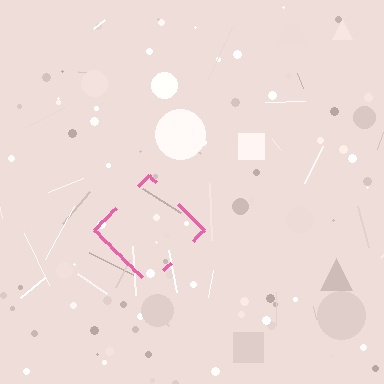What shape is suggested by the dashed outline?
The dashed outline suggests a diamond.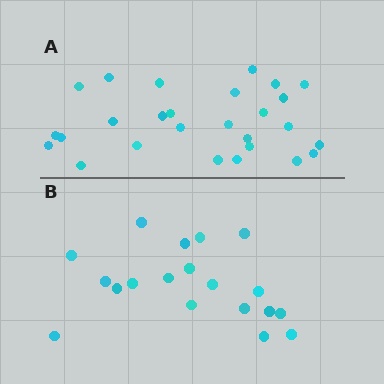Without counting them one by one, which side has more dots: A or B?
Region A (the top region) has more dots.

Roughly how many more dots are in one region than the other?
Region A has roughly 8 or so more dots than region B.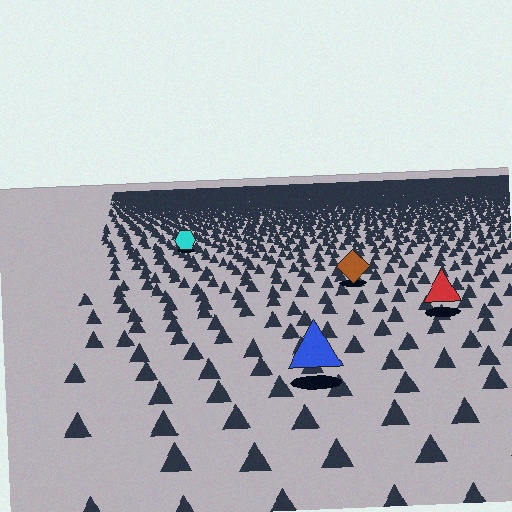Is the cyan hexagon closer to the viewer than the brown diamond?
No. The brown diamond is closer — you can tell from the texture gradient: the ground texture is coarser near it.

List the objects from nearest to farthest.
From nearest to farthest: the blue triangle, the red triangle, the brown diamond, the cyan hexagon.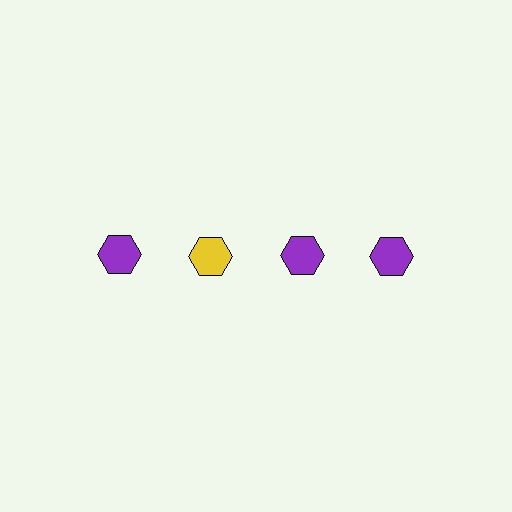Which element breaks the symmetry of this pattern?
The yellow hexagon in the top row, second from left column breaks the symmetry. All other shapes are purple hexagons.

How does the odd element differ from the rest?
It has a different color: yellow instead of purple.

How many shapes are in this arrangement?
There are 4 shapes arranged in a grid pattern.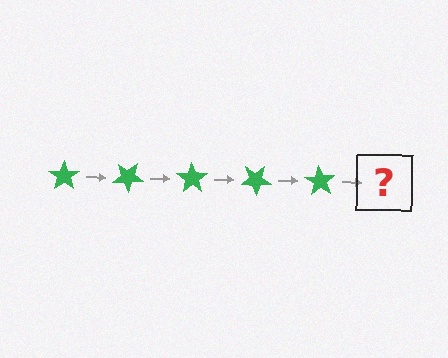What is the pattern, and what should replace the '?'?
The pattern is that the star rotates 35 degrees each step. The '?' should be a green star rotated 175 degrees.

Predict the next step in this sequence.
The next step is a green star rotated 175 degrees.